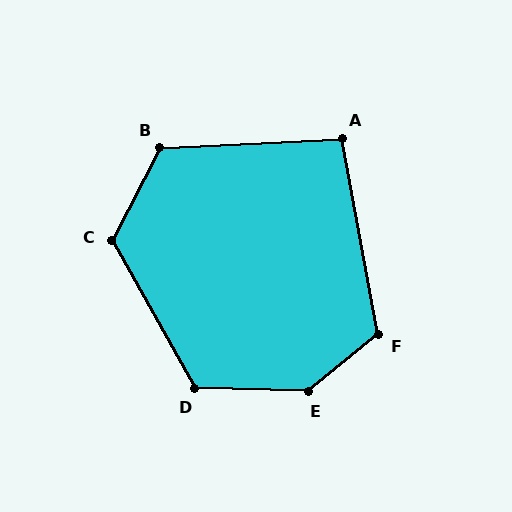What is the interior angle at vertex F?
Approximately 119 degrees (obtuse).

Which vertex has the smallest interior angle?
A, at approximately 98 degrees.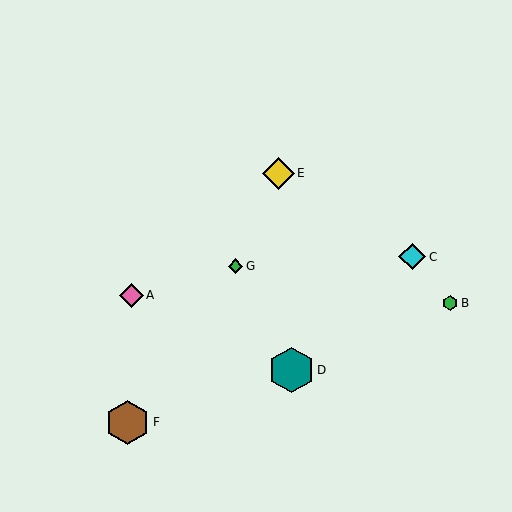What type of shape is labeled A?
Shape A is a pink diamond.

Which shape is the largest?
The teal hexagon (labeled D) is the largest.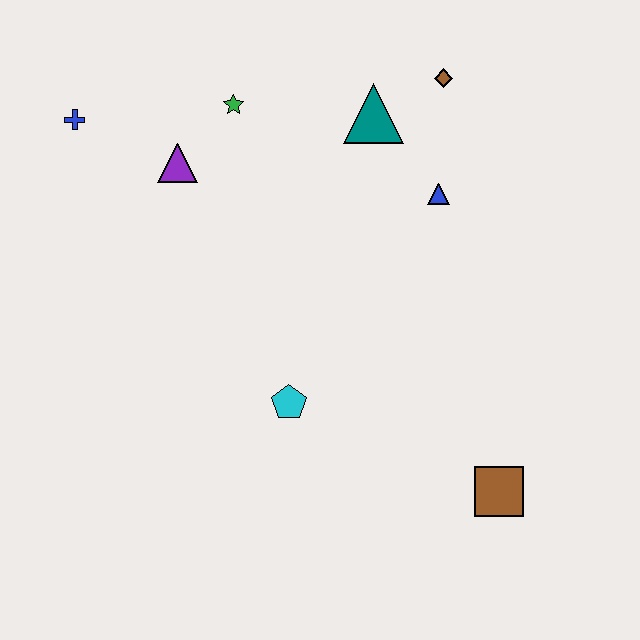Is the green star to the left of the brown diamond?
Yes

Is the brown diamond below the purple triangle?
No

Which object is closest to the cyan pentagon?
The brown square is closest to the cyan pentagon.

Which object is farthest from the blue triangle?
The blue cross is farthest from the blue triangle.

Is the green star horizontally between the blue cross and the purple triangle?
No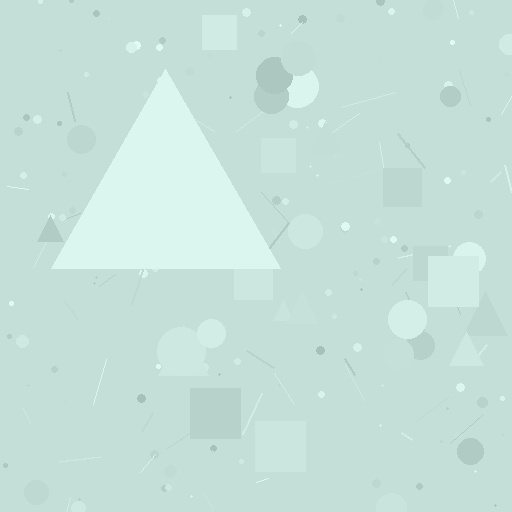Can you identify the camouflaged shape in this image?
The camouflaged shape is a triangle.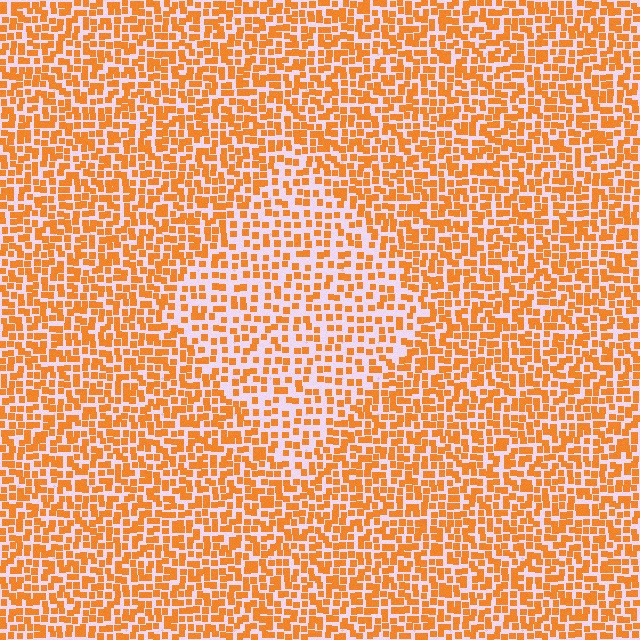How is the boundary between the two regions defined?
The boundary is defined by a change in element density (approximately 1.7x ratio). All elements are the same color, size, and shape.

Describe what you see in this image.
The image contains small orange elements arranged at two different densities. A diamond-shaped region is visible where the elements are less densely packed than the surrounding area.